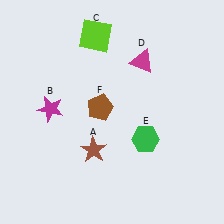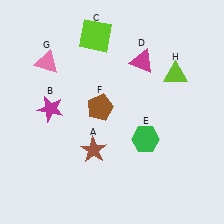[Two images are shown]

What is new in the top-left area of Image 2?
A pink triangle (G) was added in the top-left area of Image 2.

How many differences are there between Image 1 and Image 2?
There are 2 differences between the two images.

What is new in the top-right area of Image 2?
A lime triangle (H) was added in the top-right area of Image 2.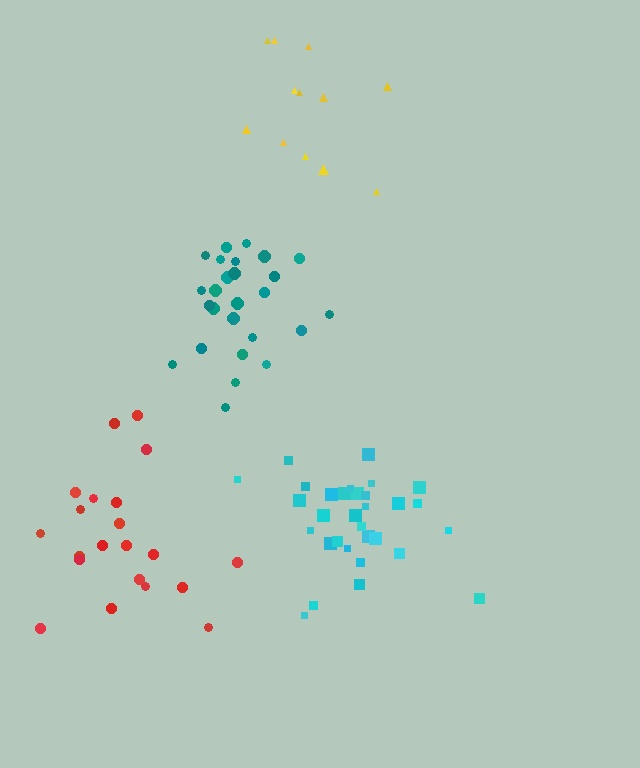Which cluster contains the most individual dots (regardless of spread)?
Cyan (31).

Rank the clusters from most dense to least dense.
cyan, teal, red, yellow.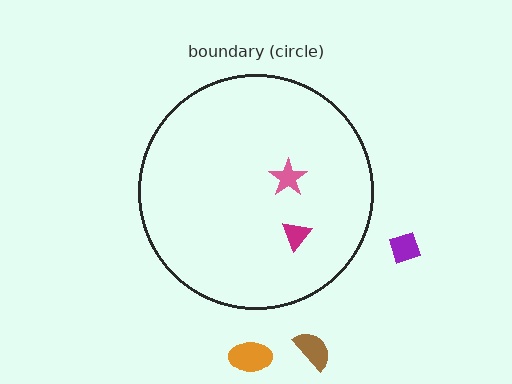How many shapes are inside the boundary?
2 inside, 3 outside.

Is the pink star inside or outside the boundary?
Inside.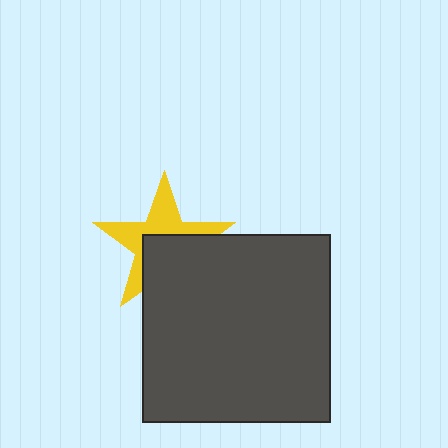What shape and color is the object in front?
The object in front is a dark gray square.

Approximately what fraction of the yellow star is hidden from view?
Roughly 48% of the yellow star is hidden behind the dark gray square.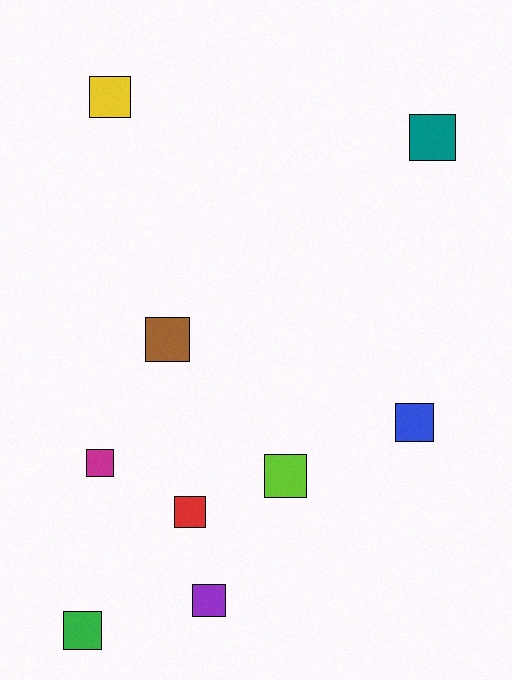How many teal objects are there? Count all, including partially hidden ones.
There is 1 teal object.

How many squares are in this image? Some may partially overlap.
There are 9 squares.